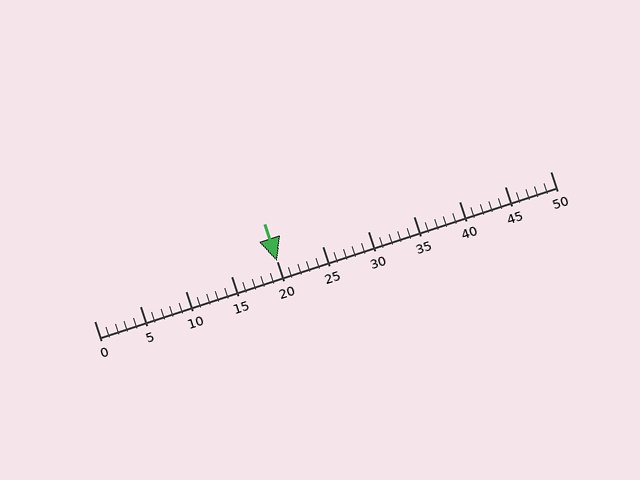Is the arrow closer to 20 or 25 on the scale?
The arrow is closer to 20.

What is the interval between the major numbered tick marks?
The major tick marks are spaced 5 units apart.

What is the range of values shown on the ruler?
The ruler shows values from 0 to 50.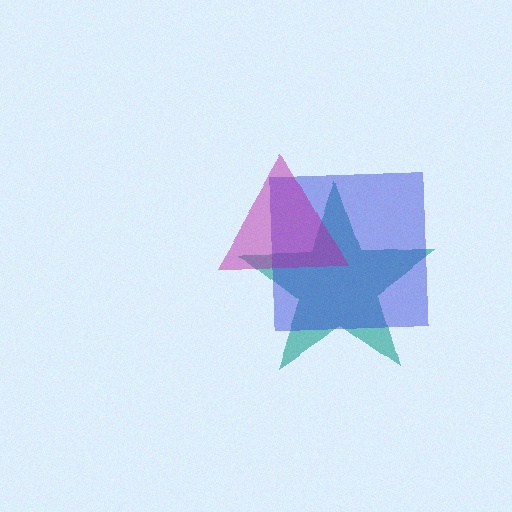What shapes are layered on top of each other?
The layered shapes are: a teal star, a blue square, a magenta triangle.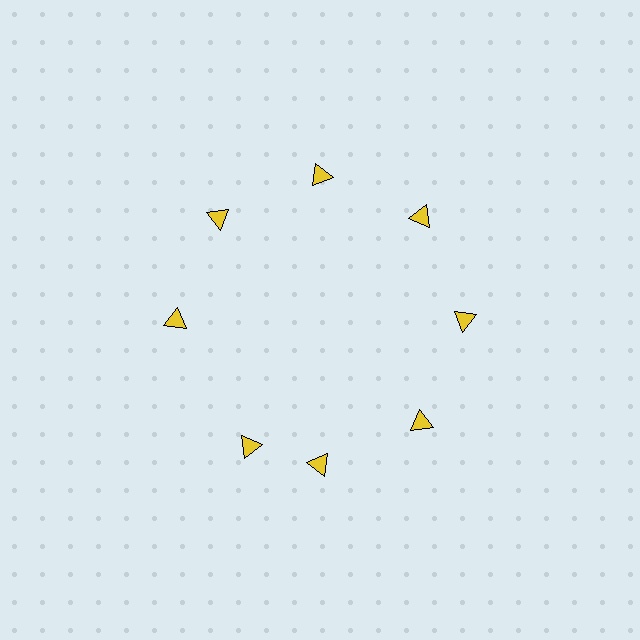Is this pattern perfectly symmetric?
No. The 8 yellow triangles are arranged in a ring, but one element near the 8 o'clock position is rotated out of alignment along the ring, breaking the 8-fold rotational symmetry.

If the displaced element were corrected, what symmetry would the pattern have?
It would have 8-fold rotational symmetry — the pattern would map onto itself every 45 degrees.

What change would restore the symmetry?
The symmetry would be restored by rotating it back into even spacing with its neighbors so that all 8 triangles sit at equal angles and equal distance from the center.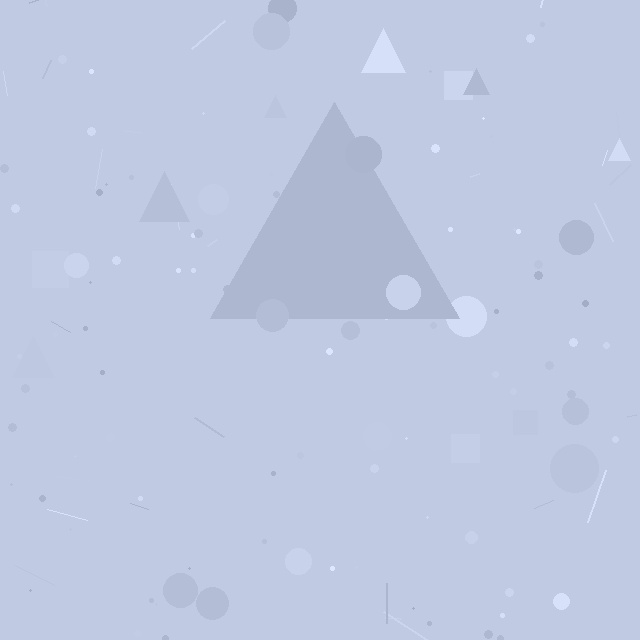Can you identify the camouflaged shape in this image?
The camouflaged shape is a triangle.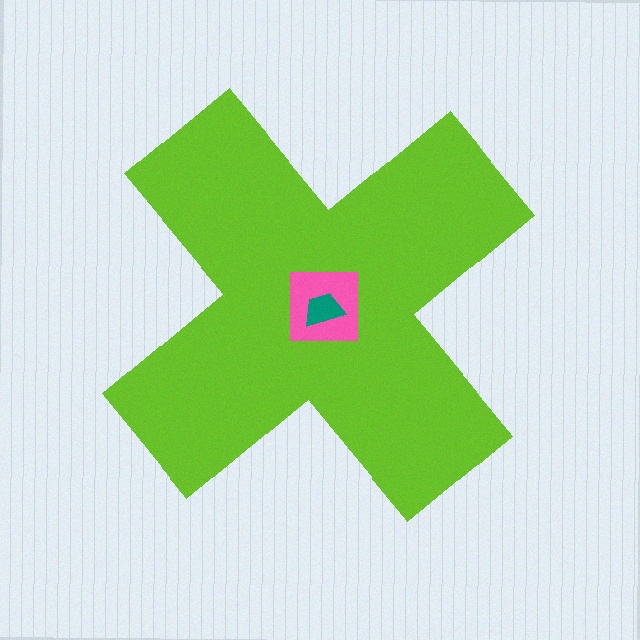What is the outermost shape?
The lime cross.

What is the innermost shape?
The teal trapezoid.